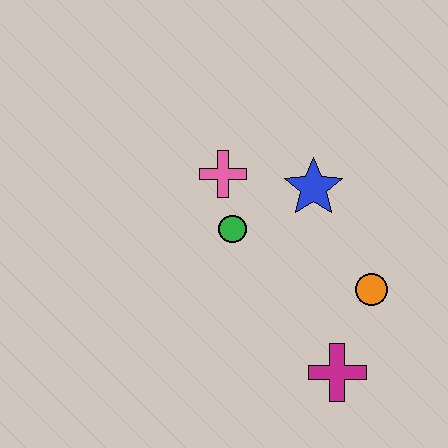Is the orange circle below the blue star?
Yes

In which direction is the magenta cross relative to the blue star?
The magenta cross is below the blue star.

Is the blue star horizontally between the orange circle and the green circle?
Yes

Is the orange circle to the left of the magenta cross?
No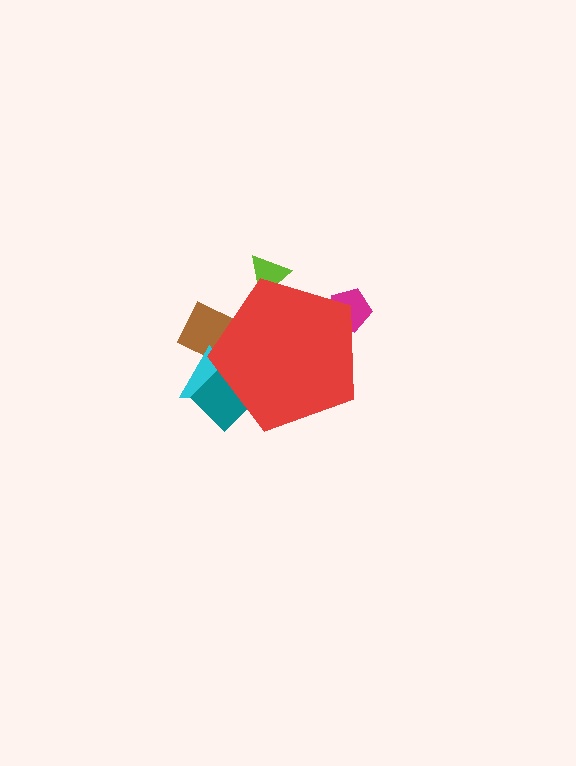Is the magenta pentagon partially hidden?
Yes, the magenta pentagon is partially hidden behind the red pentagon.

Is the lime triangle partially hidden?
Yes, the lime triangle is partially hidden behind the red pentagon.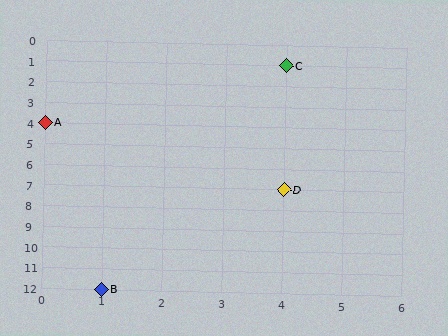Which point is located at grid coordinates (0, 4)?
Point A is at (0, 4).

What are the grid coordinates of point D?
Point D is at grid coordinates (4, 7).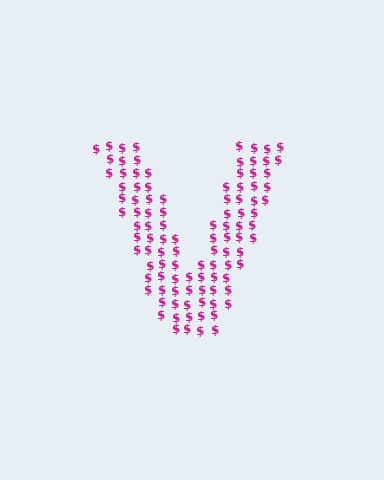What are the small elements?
The small elements are dollar signs.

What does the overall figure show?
The overall figure shows the letter V.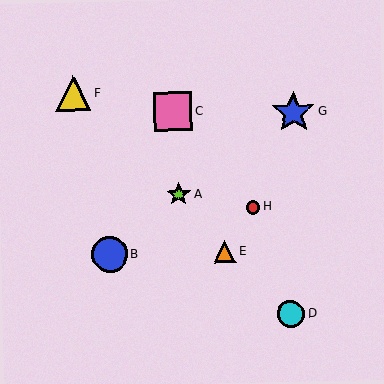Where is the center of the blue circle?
The center of the blue circle is at (109, 254).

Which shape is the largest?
The blue star (labeled G) is the largest.